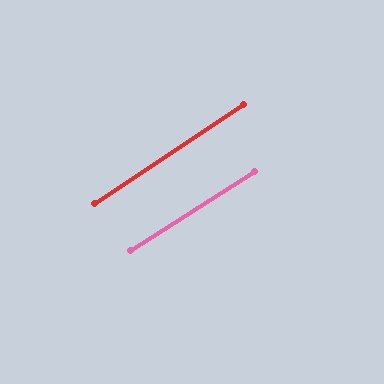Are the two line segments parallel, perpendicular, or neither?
Parallel — their directions differ by only 1.1°.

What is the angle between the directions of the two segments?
Approximately 1 degree.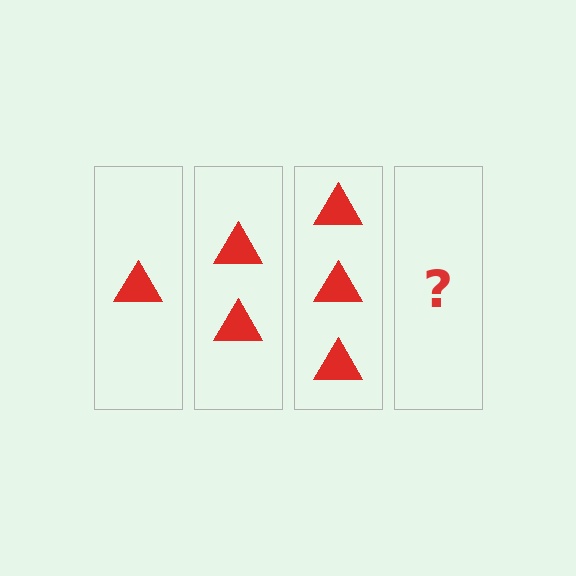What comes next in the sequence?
The next element should be 4 triangles.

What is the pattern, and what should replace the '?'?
The pattern is that each step adds one more triangle. The '?' should be 4 triangles.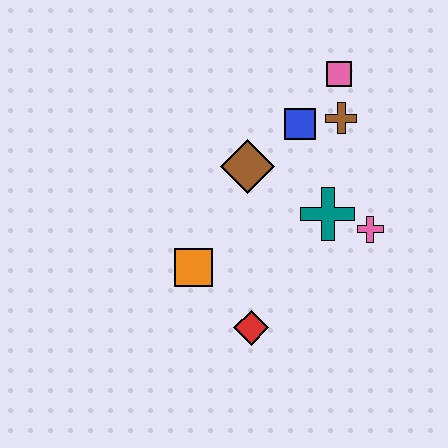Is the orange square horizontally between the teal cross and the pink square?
No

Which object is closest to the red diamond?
The orange square is closest to the red diamond.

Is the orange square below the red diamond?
No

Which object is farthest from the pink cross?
The orange square is farthest from the pink cross.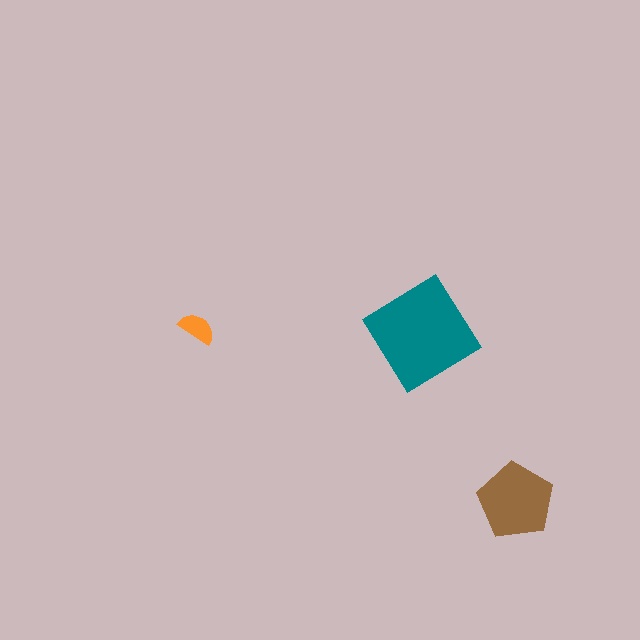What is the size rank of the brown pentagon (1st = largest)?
2nd.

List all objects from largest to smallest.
The teal diamond, the brown pentagon, the orange semicircle.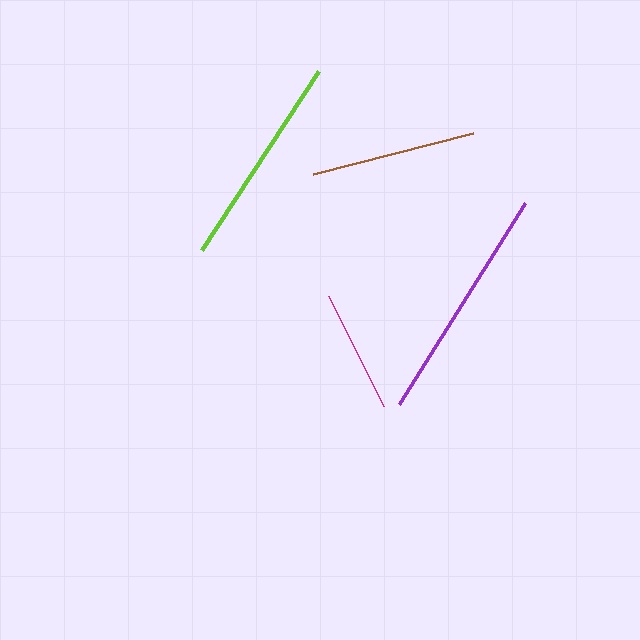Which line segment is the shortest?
The magenta line is the shortest at approximately 123 pixels.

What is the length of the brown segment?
The brown segment is approximately 165 pixels long.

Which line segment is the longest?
The purple line is the longest at approximately 237 pixels.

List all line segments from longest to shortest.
From longest to shortest: purple, lime, brown, magenta.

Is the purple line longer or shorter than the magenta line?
The purple line is longer than the magenta line.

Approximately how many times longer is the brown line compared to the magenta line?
The brown line is approximately 1.3 times the length of the magenta line.